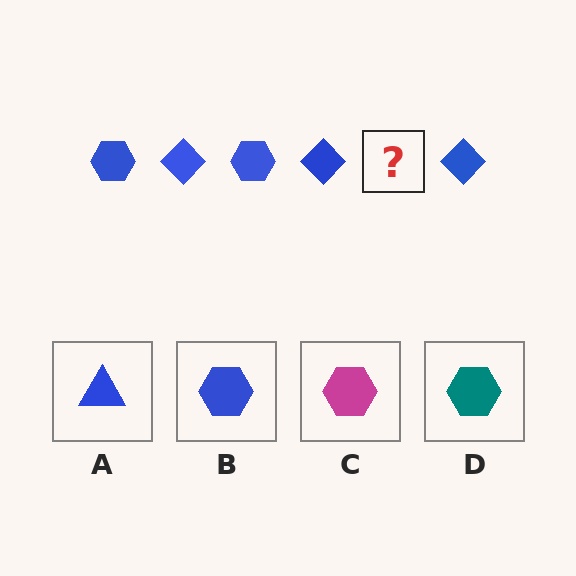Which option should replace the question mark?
Option B.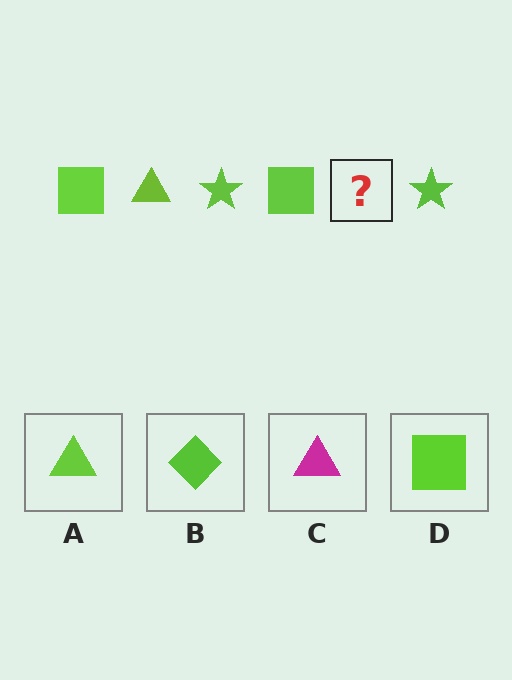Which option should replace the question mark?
Option A.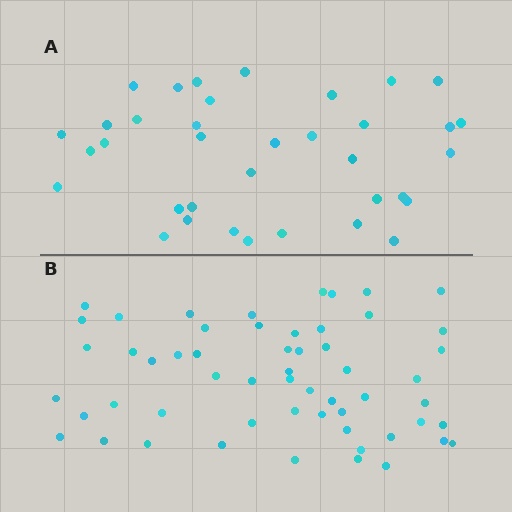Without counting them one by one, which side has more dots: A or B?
Region B (the bottom region) has more dots.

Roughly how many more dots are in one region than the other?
Region B has approximately 20 more dots than region A.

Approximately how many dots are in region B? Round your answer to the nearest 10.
About 60 dots. (The exact count is 56, which rounds to 60.)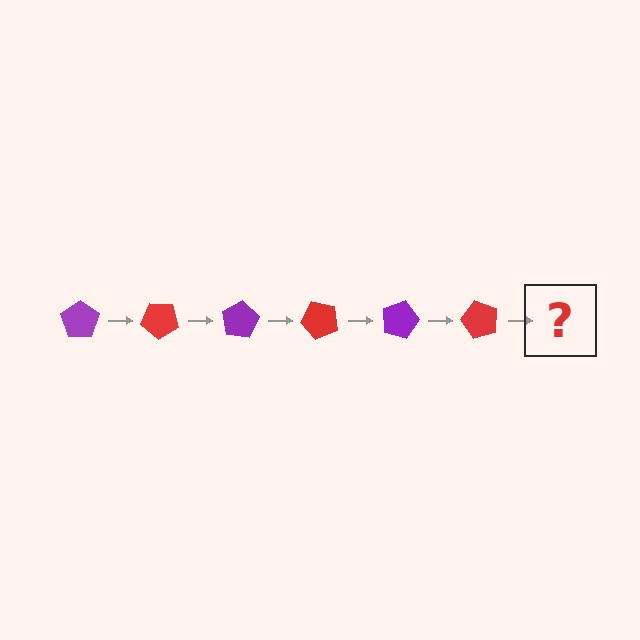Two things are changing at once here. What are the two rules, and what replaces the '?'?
The two rules are that it rotates 40 degrees each step and the color cycles through purple and red. The '?' should be a purple pentagon, rotated 240 degrees from the start.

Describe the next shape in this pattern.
It should be a purple pentagon, rotated 240 degrees from the start.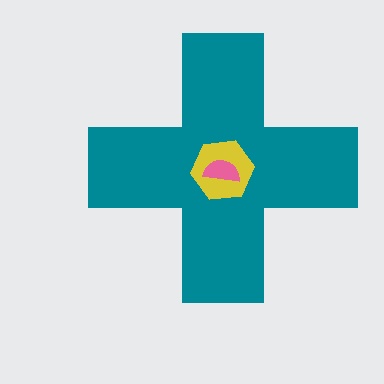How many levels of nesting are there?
3.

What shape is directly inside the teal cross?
The yellow hexagon.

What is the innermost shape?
The pink semicircle.